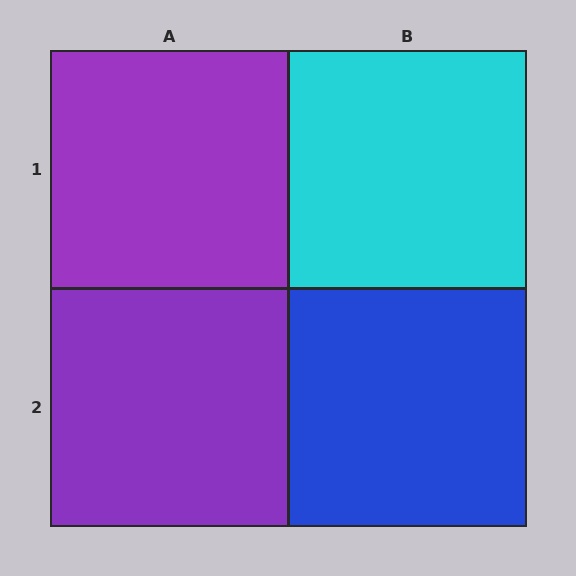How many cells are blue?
1 cell is blue.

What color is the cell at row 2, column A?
Purple.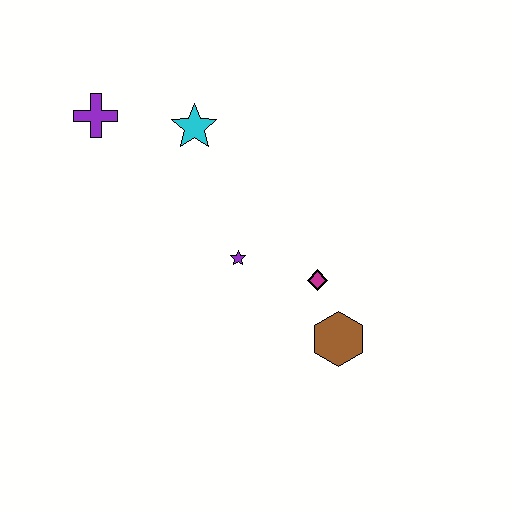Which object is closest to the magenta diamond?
The brown hexagon is closest to the magenta diamond.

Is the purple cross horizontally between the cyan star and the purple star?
No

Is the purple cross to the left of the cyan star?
Yes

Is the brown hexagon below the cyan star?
Yes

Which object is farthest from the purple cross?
The brown hexagon is farthest from the purple cross.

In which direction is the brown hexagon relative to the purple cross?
The brown hexagon is to the right of the purple cross.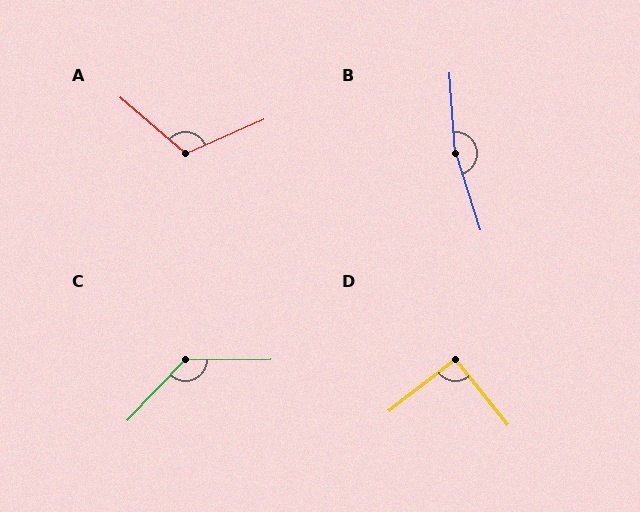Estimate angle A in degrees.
Approximately 116 degrees.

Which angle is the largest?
B, at approximately 166 degrees.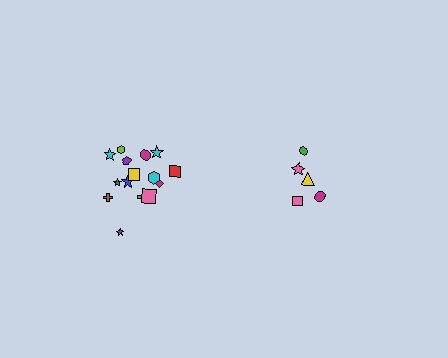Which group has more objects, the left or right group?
The left group.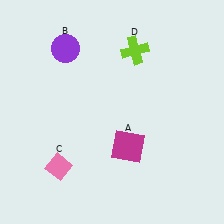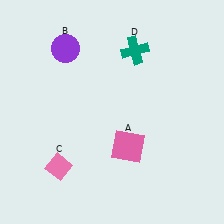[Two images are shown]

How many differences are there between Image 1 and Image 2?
There are 2 differences between the two images.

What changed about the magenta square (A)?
In Image 1, A is magenta. In Image 2, it changed to pink.